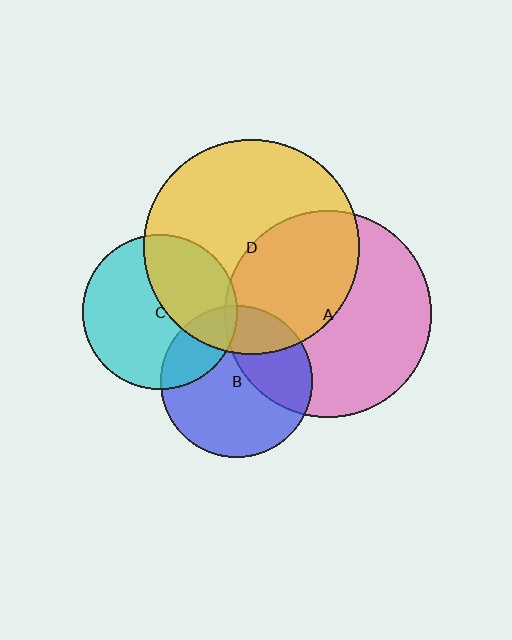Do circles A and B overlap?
Yes.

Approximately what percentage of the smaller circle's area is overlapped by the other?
Approximately 35%.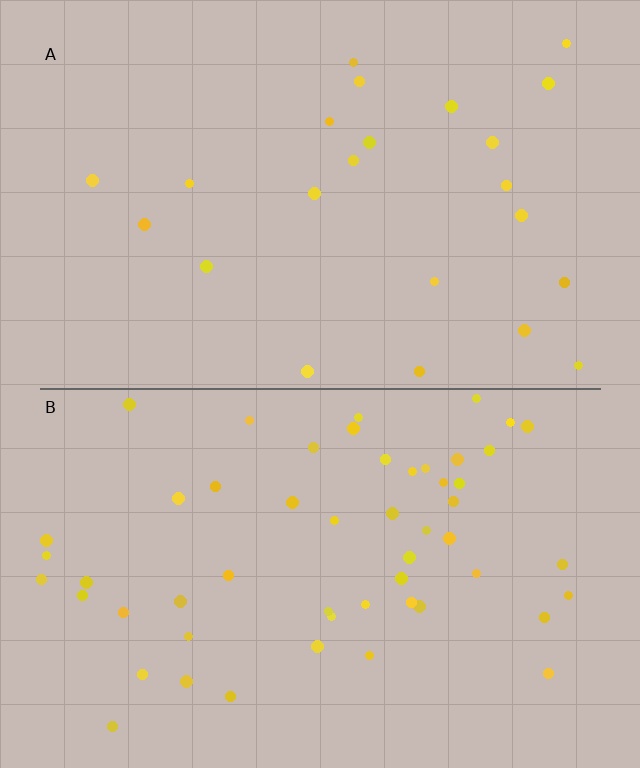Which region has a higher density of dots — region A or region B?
B (the bottom).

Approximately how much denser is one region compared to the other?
Approximately 2.3× — region B over region A.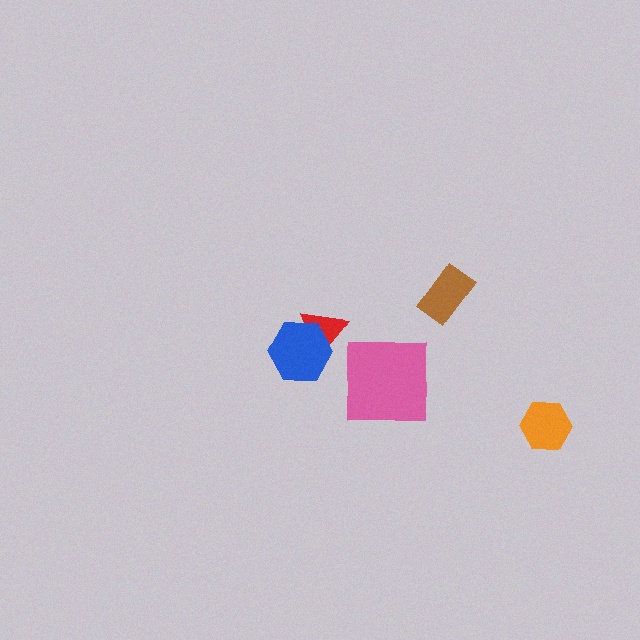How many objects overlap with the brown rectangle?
0 objects overlap with the brown rectangle.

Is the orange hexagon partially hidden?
No, no other shape covers it.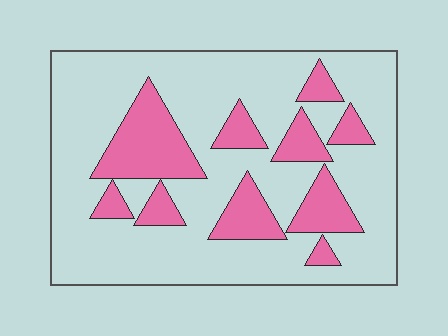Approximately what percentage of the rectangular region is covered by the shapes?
Approximately 25%.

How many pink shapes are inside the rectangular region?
10.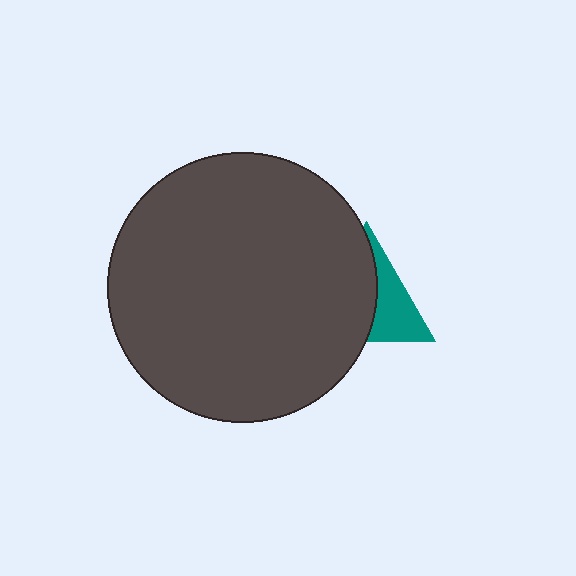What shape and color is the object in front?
The object in front is a dark gray circle.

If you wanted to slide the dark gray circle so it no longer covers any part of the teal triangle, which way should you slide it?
Slide it left — that is the most direct way to separate the two shapes.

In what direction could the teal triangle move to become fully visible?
The teal triangle could move right. That would shift it out from behind the dark gray circle entirely.